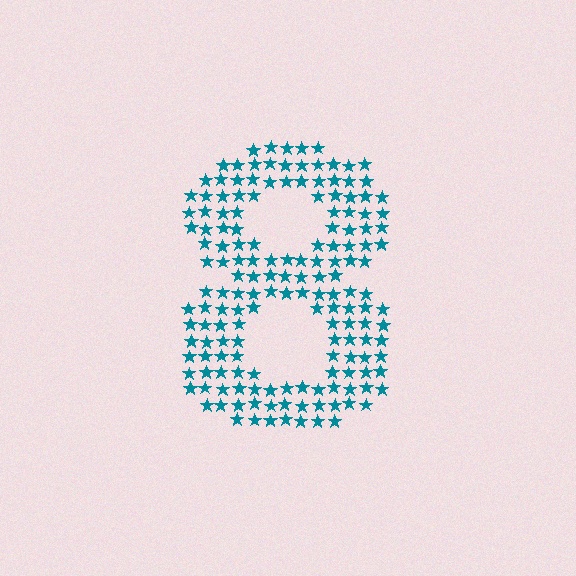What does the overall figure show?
The overall figure shows the digit 8.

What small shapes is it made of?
It is made of small stars.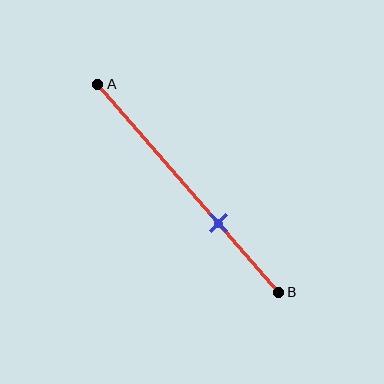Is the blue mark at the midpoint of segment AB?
No, the mark is at about 65% from A, not at the 50% midpoint.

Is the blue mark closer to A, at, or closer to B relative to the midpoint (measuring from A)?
The blue mark is closer to point B than the midpoint of segment AB.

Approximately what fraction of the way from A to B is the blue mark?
The blue mark is approximately 65% of the way from A to B.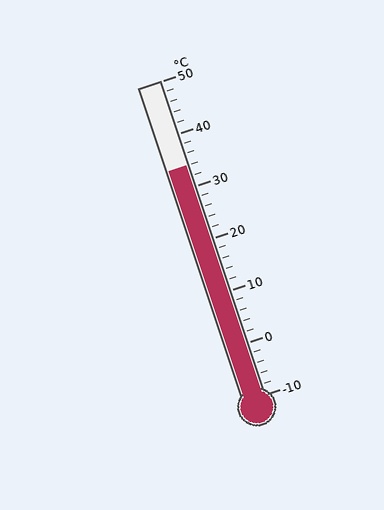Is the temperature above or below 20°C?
The temperature is above 20°C.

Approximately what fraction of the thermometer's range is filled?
The thermometer is filled to approximately 75% of its range.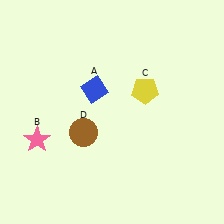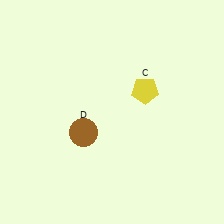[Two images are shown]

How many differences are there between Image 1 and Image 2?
There are 2 differences between the two images.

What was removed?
The pink star (B), the blue diamond (A) were removed in Image 2.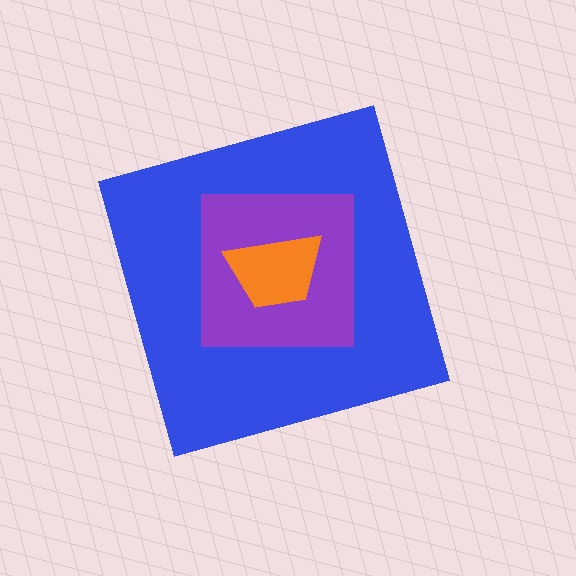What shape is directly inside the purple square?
The orange trapezoid.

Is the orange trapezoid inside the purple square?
Yes.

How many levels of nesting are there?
3.